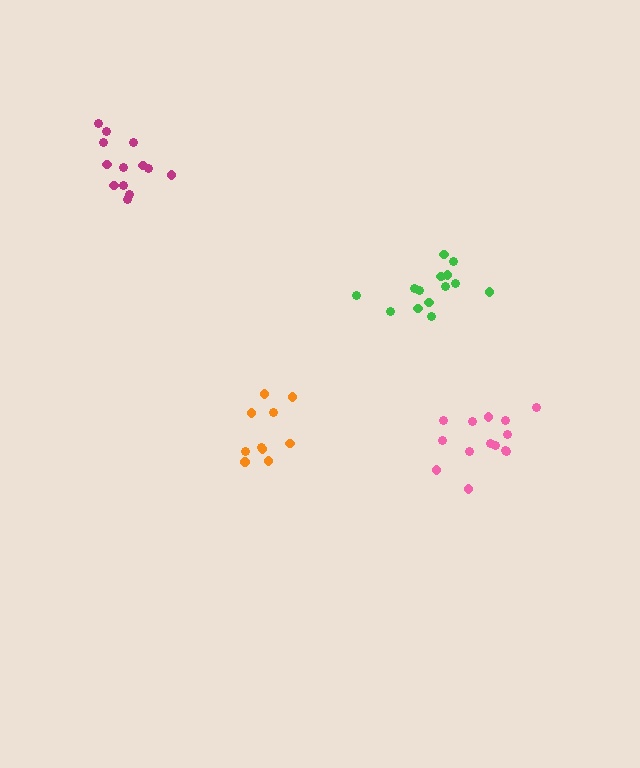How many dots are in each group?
Group 1: 13 dots, Group 2: 15 dots, Group 3: 14 dots, Group 4: 10 dots (52 total).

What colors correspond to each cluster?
The clusters are colored: magenta, green, pink, orange.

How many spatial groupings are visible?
There are 4 spatial groupings.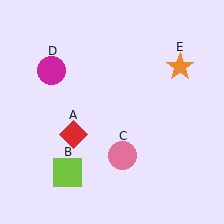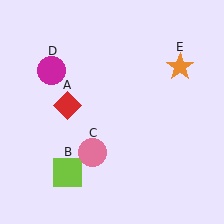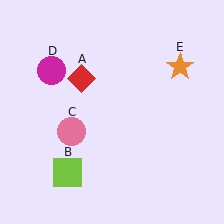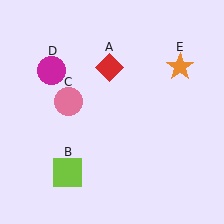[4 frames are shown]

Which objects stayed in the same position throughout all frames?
Lime square (object B) and magenta circle (object D) and orange star (object E) remained stationary.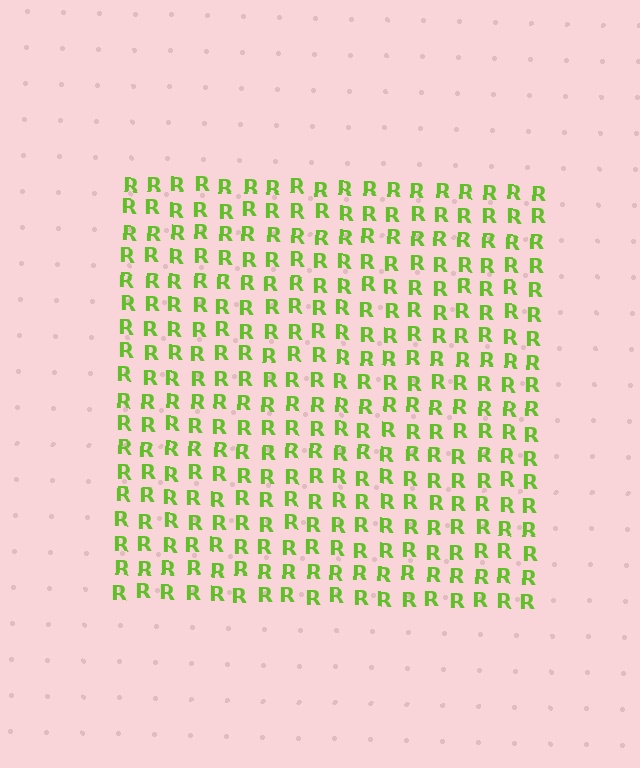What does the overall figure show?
The overall figure shows a square.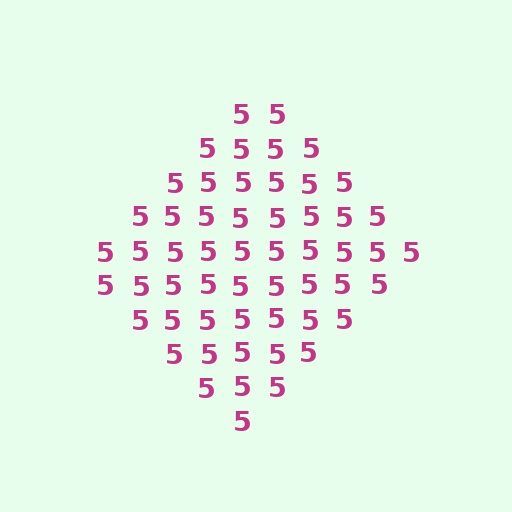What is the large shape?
The large shape is a diamond.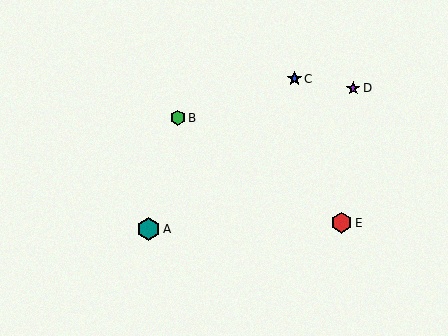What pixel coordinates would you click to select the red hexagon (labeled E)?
Click at (342, 223) to select the red hexagon E.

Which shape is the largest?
The teal hexagon (labeled A) is the largest.